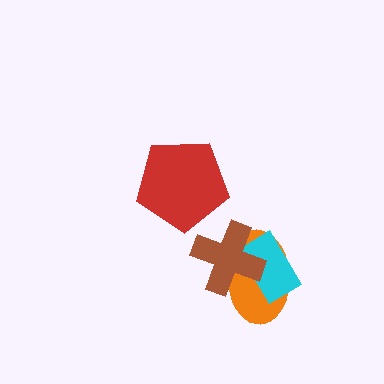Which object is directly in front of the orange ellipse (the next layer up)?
The cyan rectangle is directly in front of the orange ellipse.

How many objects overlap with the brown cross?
2 objects overlap with the brown cross.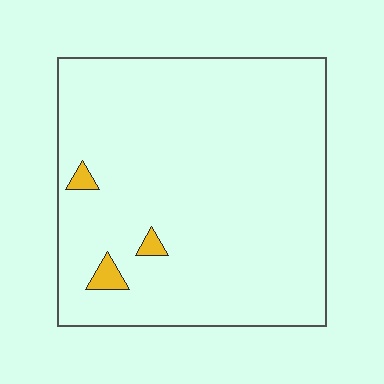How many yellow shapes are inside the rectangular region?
3.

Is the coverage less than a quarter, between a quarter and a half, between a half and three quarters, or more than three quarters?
Less than a quarter.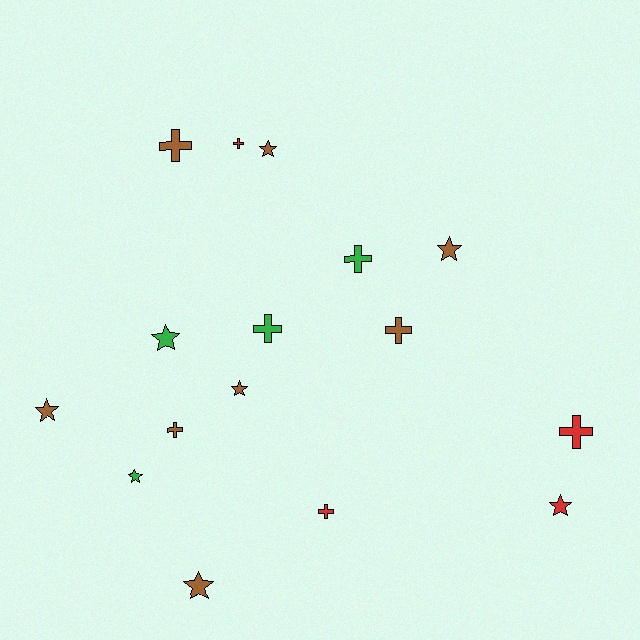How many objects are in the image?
There are 16 objects.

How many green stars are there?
There are 2 green stars.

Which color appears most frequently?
Brown, with 8 objects.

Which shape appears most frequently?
Cross, with 8 objects.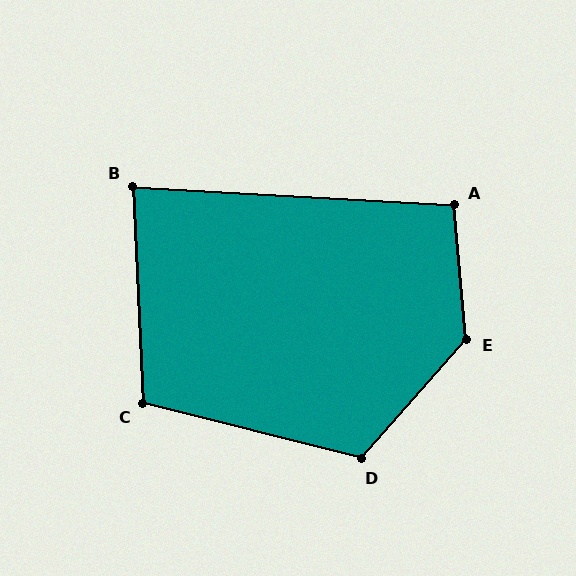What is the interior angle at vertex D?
Approximately 117 degrees (obtuse).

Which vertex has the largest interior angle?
E, at approximately 133 degrees.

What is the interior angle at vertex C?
Approximately 107 degrees (obtuse).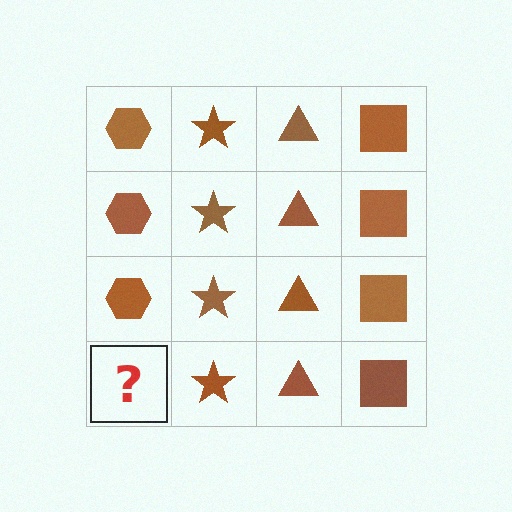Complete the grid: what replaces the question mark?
The question mark should be replaced with a brown hexagon.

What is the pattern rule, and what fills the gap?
The rule is that each column has a consistent shape. The gap should be filled with a brown hexagon.